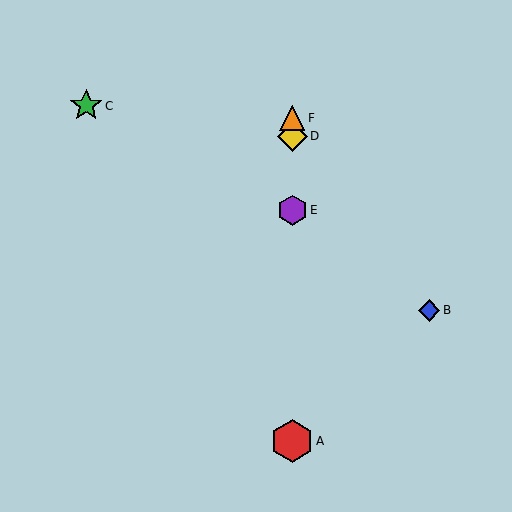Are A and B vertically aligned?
No, A is at x≈292 and B is at x≈429.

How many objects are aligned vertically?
4 objects (A, D, E, F) are aligned vertically.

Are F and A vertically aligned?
Yes, both are at x≈292.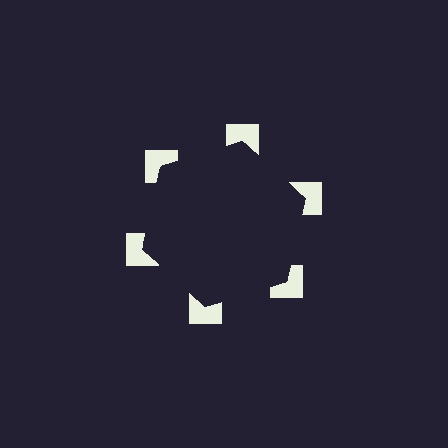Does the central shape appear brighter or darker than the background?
It typically appears slightly darker than the background, even though no actual brightness change is drawn.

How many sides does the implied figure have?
6 sides.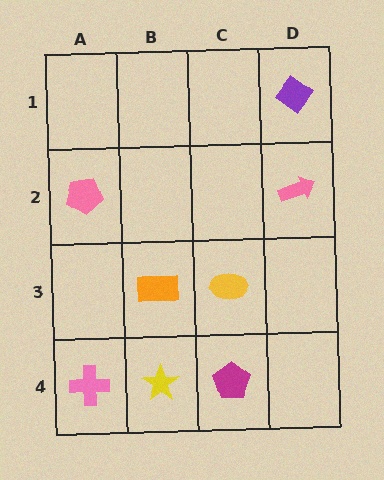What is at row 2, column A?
A pink pentagon.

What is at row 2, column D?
A pink arrow.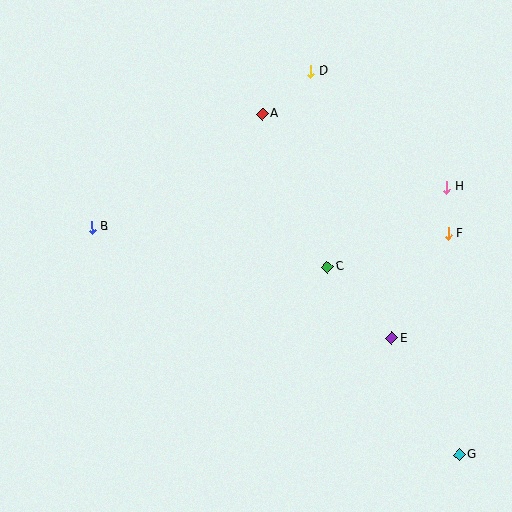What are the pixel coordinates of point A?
Point A is at (262, 114).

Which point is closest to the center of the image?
Point C at (327, 267) is closest to the center.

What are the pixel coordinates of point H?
Point H is at (447, 187).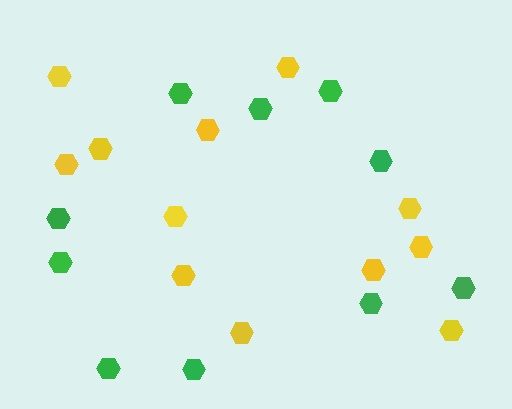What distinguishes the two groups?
There are 2 groups: one group of green hexagons (10) and one group of yellow hexagons (12).